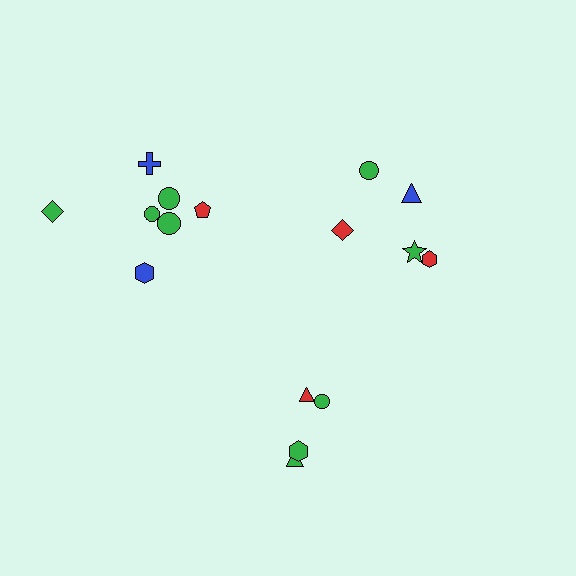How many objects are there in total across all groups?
There are 16 objects.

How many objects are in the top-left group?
There are 7 objects.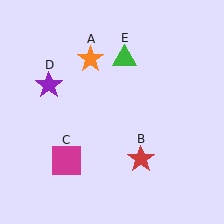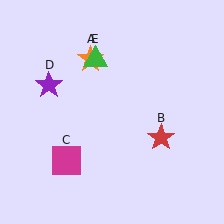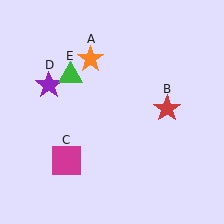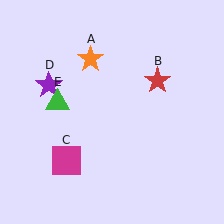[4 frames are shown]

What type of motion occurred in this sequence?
The red star (object B), green triangle (object E) rotated counterclockwise around the center of the scene.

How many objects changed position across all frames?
2 objects changed position: red star (object B), green triangle (object E).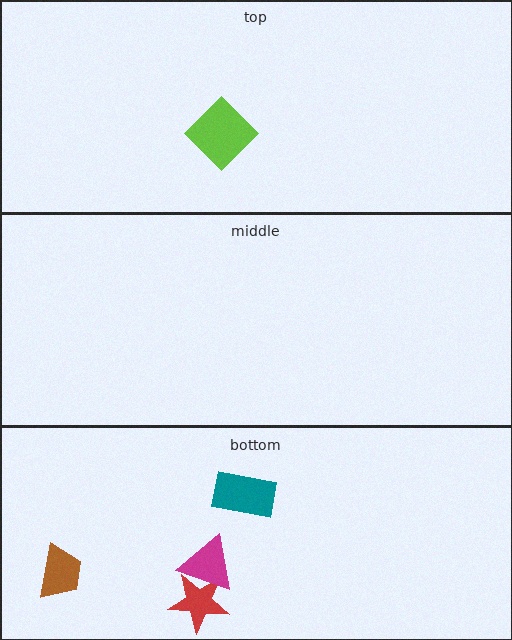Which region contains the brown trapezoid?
The bottom region.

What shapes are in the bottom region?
The teal rectangle, the red star, the brown trapezoid, the magenta triangle.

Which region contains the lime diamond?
The top region.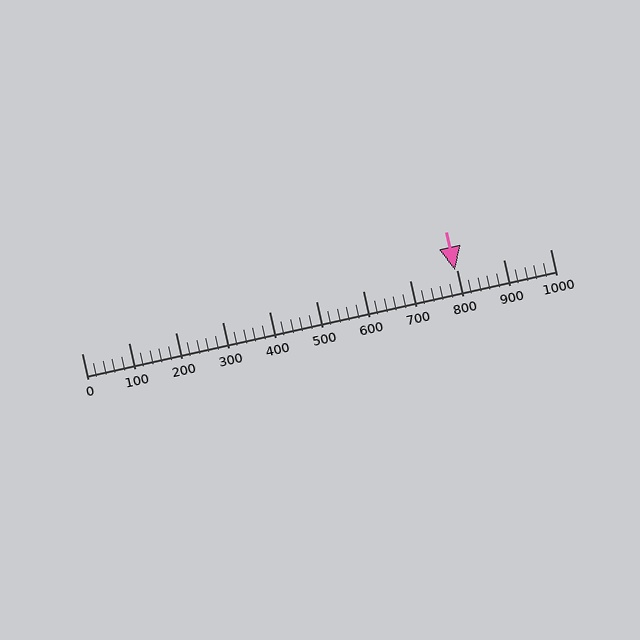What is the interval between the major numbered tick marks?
The major tick marks are spaced 100 units apart.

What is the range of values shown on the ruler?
The ruler shows values from 0 to 1000.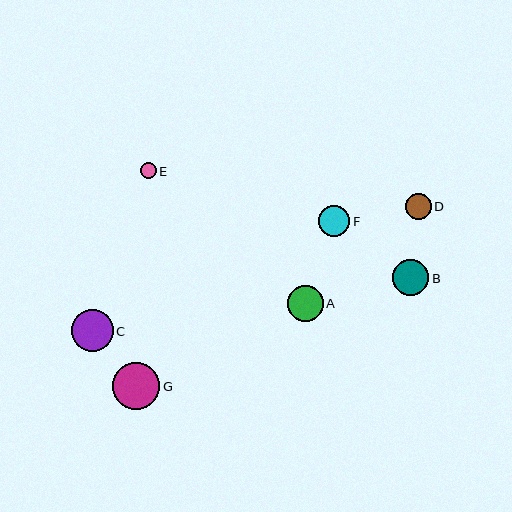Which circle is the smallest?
Circle E is the smallest with a size of approximately 16 pixels.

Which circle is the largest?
Circle G is the largest with a size of approximately 48 pixels.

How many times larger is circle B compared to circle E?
Circle B is approximately 2.3 times the size of circle E.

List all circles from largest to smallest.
From largest to smallest: G, C, B, A, F, D, E.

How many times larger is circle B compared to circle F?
Circle B is approximately 1.1 times the size of circle F.